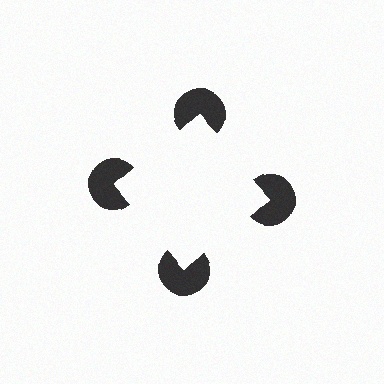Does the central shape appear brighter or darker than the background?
It typically appears slightly brighter than the background, even though no actual brightness change is drawn.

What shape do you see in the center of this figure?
An illusory square — its edges are inferred from the aligned wedge cuts in the pac-man discs, not physically drawn.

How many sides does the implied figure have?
4 sides.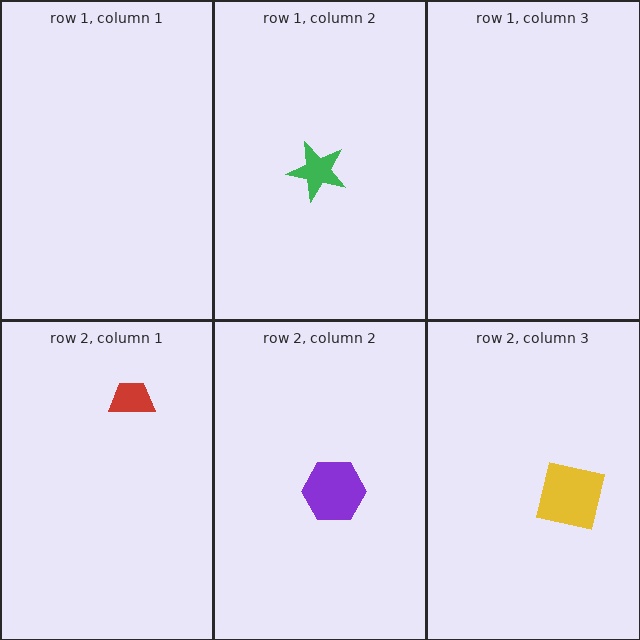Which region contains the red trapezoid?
The row 2, column 1 region.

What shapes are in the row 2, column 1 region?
The red trapezoid.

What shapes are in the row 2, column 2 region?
The purple hexagon.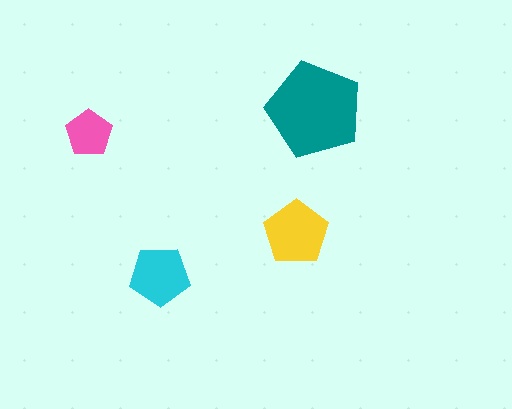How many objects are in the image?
There are 4 objects in the image.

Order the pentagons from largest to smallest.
the teal one, the yellow one, the cyan one, the pink one.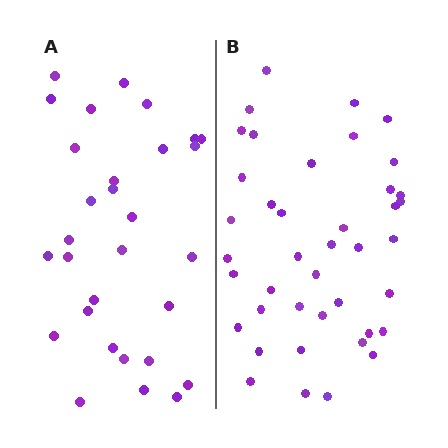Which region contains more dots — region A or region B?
Region B (the right region) has more dots.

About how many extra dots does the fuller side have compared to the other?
Region B has roughly 12 or so more dots than region A.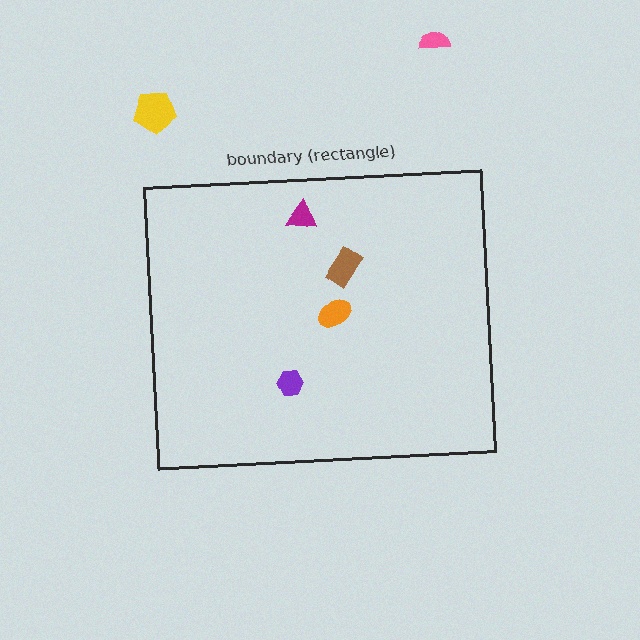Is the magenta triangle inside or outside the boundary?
Inside.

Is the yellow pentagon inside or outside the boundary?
Outside.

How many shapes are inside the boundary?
4 inside, 2 outside.